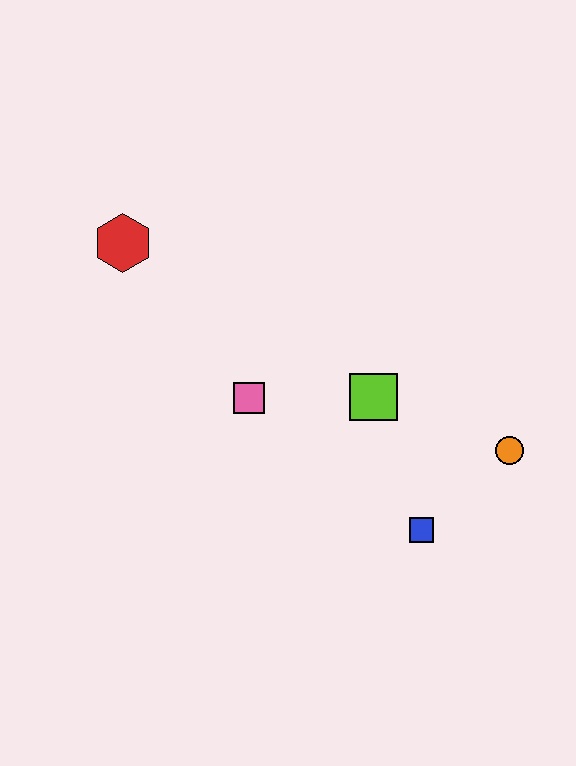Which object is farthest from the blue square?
The red hexagon is farthest from the blue square.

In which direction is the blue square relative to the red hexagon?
The blue square is to the right of the red hexagon.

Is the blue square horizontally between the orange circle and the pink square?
Yes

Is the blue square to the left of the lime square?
No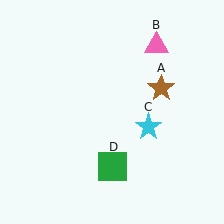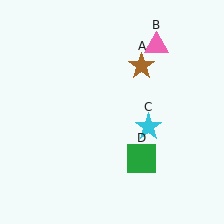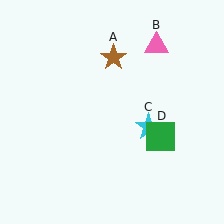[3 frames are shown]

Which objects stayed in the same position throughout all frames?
Pink triangle (object B) and cyan star (object C) remained stationary.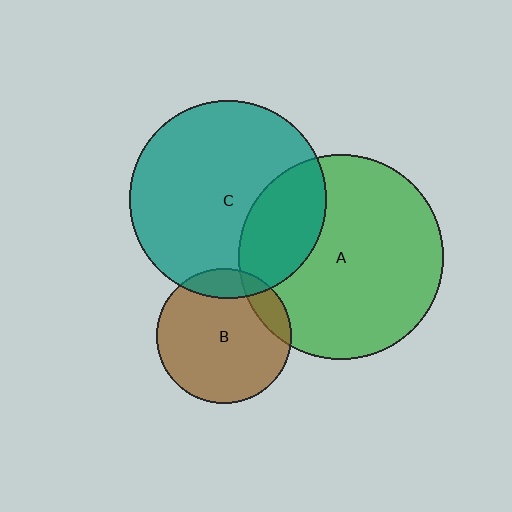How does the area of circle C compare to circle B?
Approximately 2.1 times.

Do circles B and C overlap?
Yes.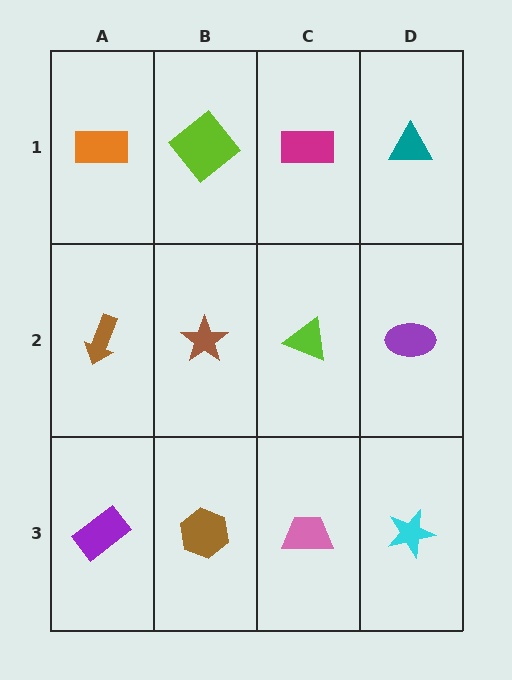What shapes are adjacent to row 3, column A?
A brown arrow (row 2, column A), a brown hexagon (row 3, column B).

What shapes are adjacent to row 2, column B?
A lime diamond (row 1, column B), a brown hexagon (row 3, column B), a brown arrow (row 2, column A), a lime triangle (row 2, column C).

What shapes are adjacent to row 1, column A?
A brown arrow (row 2, column A), a lime diamond (row 1, column B).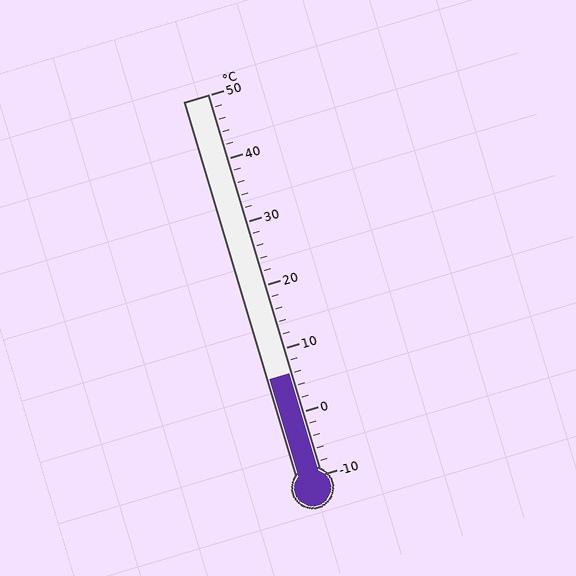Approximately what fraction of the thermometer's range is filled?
The thermometer is filled to approximately 25% of its range.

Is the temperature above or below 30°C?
The temperature is below 30°C.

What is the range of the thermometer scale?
The thermometer scale ranges from -10°C to 50°C.